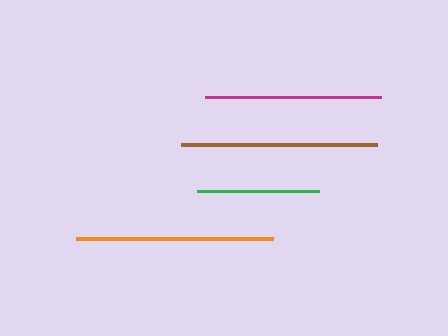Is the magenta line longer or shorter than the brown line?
The brown line is longer than the magenta line.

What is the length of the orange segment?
The orange segment is approximately 197 pixels long.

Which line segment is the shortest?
The green line is the shortest at approximately 123 pixels.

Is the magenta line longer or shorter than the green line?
The magenta line is longer than the green line.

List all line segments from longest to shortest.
From longest to shortest: orange, brown, magenta, green.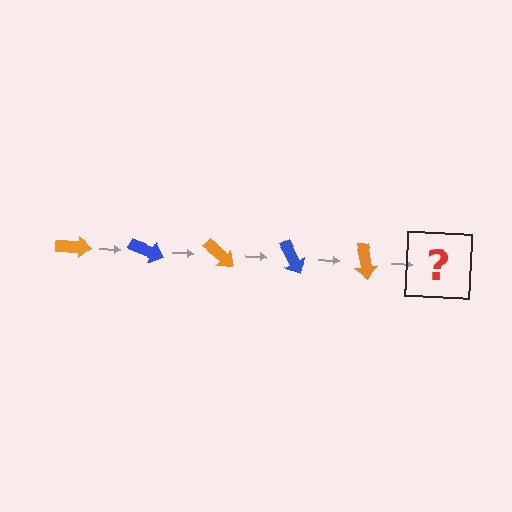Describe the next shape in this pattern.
It should be a blue arrow, rotated 100 degrees from the start.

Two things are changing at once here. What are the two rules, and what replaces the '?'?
The two rules are that it rotates 20 degrees each step and the color cycles through orange and blue. The '?' should be a blue arrow, rotated 100 degrees from the start.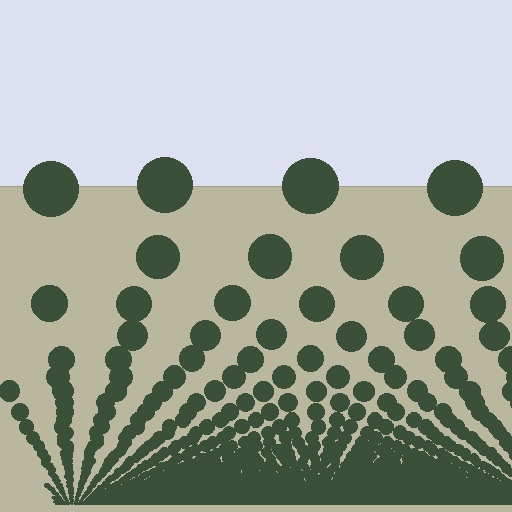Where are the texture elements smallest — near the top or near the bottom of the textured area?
Near the bottom.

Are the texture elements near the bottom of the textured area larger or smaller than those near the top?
Smaller. The gradient is inverted — elements near the bottom are smaller and denser.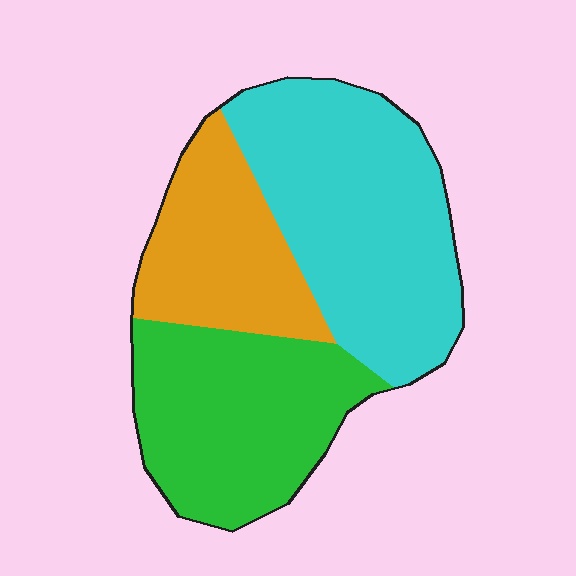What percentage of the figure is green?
Green covers about 35% of the figure.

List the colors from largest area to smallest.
From largest to smallest: cyan, green, orange.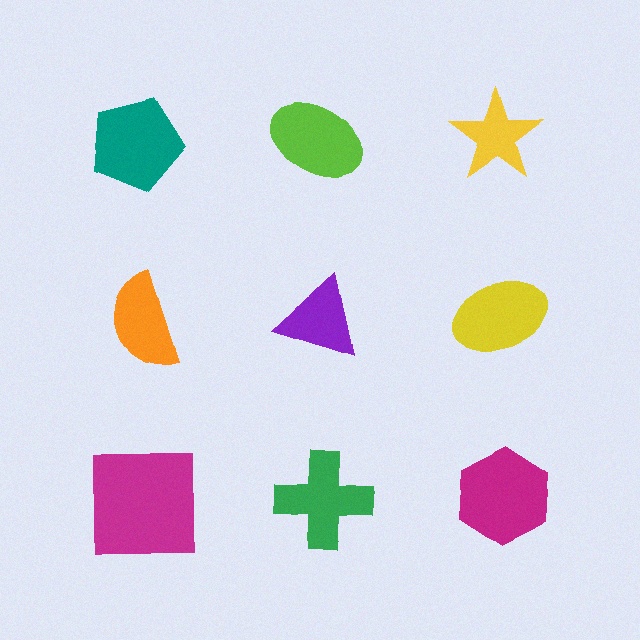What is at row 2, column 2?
A purple triangle.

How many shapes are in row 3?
3 shapes.